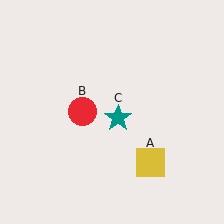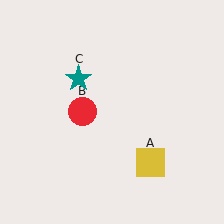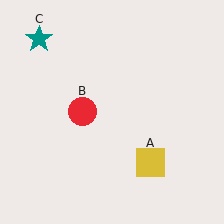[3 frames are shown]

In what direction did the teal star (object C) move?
The teal star (object C) moved up and to the left.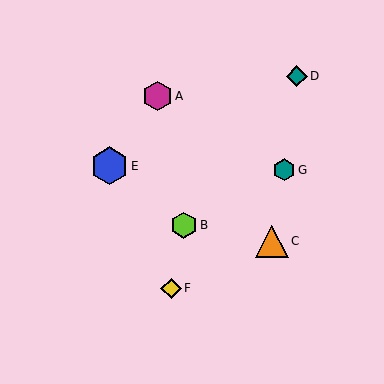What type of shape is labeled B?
Shape B is a lime hexagon.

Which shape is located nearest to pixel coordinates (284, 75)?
The teal diamond (labeled D) at (297, 76) is nearest to that location.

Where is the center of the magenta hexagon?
The center of the magenta hexagon is at (158, 96).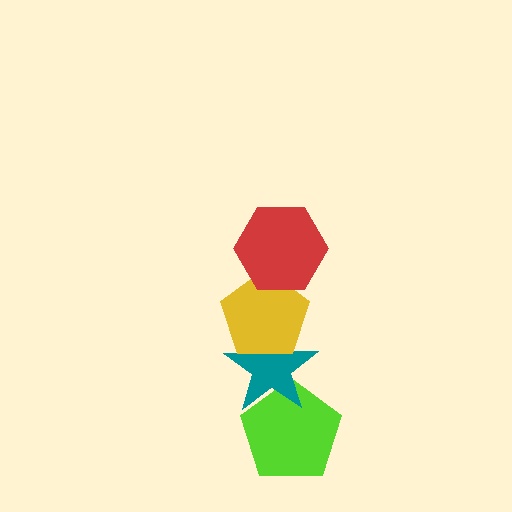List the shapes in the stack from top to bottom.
From top to bottom: the red hexagon, the yellow pentagon, the teal star, the lime pentagon.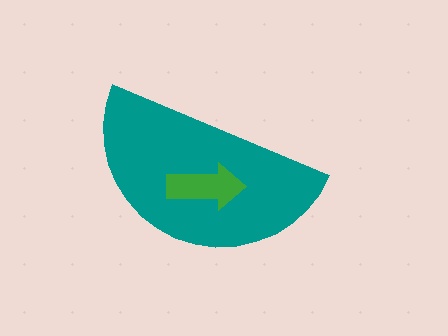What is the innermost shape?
The green arrow.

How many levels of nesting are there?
2.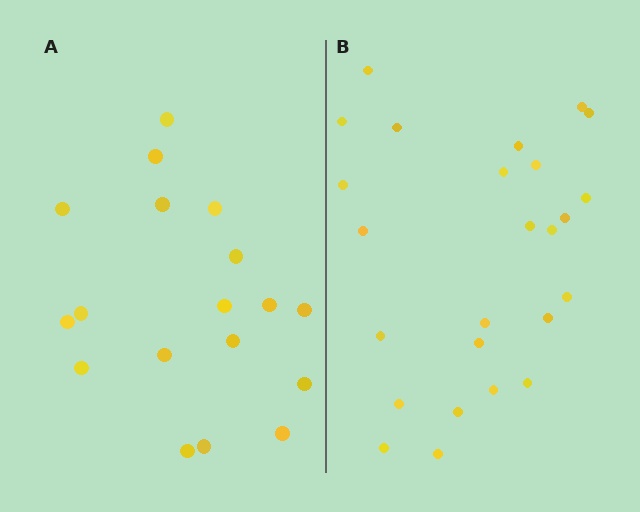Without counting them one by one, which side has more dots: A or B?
Region B (the right region) has more dots.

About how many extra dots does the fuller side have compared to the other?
Region B has roughly 8 or so more dots than region A.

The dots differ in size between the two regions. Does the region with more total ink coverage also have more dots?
No. Region A has more total ink coverage because its dots are larger, but region B actually contains more individual dots. Total area can be misleading — the number of items is what matters here.